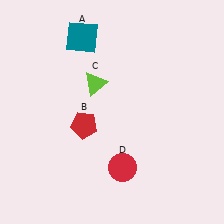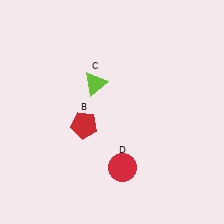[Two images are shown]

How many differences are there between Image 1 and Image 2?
There is 1 difference between the two images.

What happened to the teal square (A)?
The teal square (A) was removed in Image 2. It was in the top-left area of Image 1.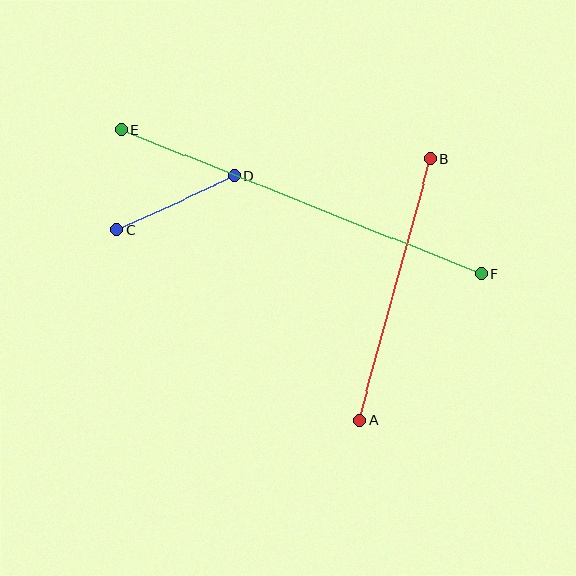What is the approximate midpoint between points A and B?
The midpoint is at approximately (395, 289) pixels.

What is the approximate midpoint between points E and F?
The midpoint is at approximately (302, 202) pixels.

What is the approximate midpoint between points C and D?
The midpoint is at approximately (176, 203) pixels.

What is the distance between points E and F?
The distance is approximately 388 pixels.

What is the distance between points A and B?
The distance is approximately 271 pixels.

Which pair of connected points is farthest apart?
Points E and F are farthest apart.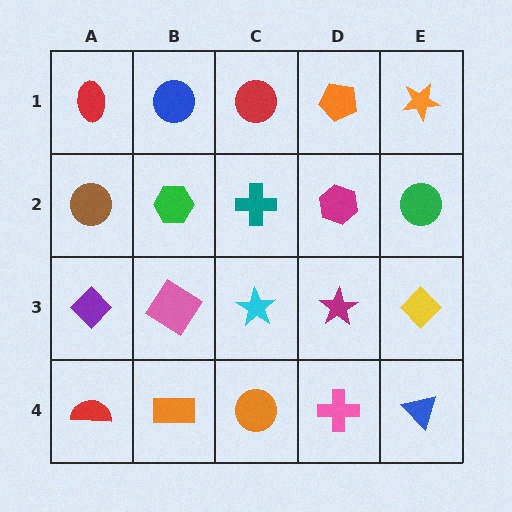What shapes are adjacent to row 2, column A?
A red ellipse (row 1, column A), a purple diamond (row 3, column A), a green hexagon (row 2, column B).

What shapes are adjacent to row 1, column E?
A green circle (row 2, column E), an orange pentagon (row 1, column D).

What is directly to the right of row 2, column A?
A green hexagon.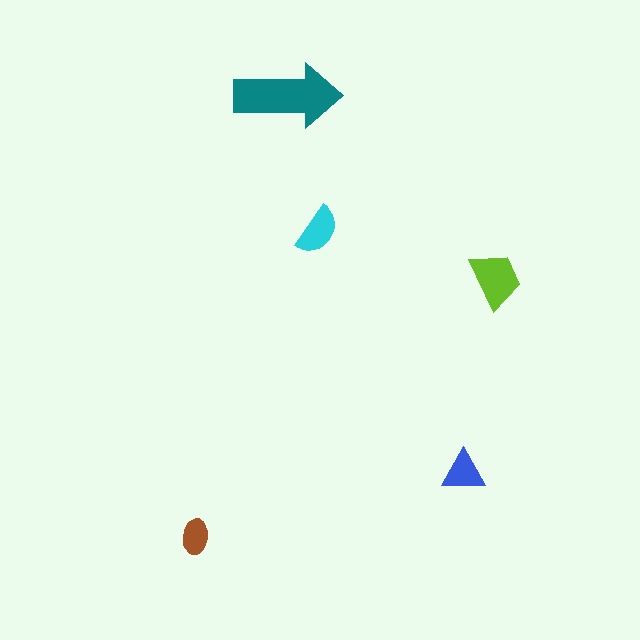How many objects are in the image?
There are 5 objects in the image.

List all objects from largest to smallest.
The teal arrow, the lime trapezoid, the cyan semicircle, the blue triangle, the brown ellipse.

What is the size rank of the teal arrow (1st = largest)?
1st.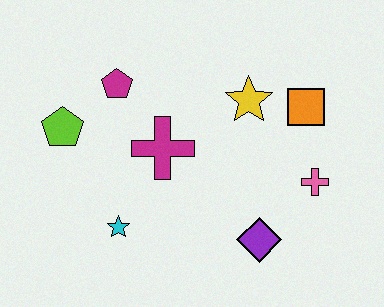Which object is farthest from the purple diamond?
The lime pentagon is farthest from the purple diamond.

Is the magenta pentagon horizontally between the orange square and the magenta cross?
No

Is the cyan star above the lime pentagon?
No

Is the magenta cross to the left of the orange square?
Yes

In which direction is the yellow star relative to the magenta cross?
The yellow star is to the right of the magenta cross.